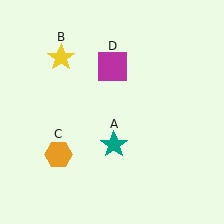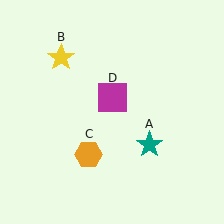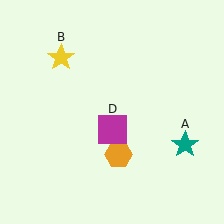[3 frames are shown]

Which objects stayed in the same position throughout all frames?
Yellow star (object B) remained stationary.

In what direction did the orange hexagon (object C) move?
The orange hexagon (object C) moved right.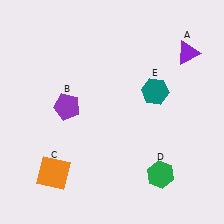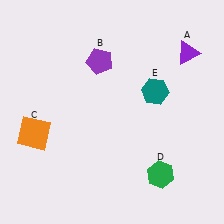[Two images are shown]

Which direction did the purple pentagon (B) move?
The purple pentagon (B) moved up.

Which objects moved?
The objects that moved are: the purple pentagon (B), the orange square (C).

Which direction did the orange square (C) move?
The orange square (C) moved up.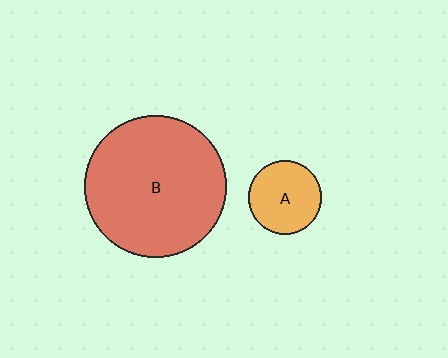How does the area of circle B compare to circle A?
Approximately 3.8 times.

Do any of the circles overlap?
No, none of the circles overlap.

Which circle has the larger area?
Circle B (red).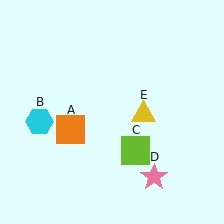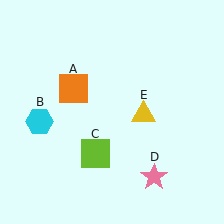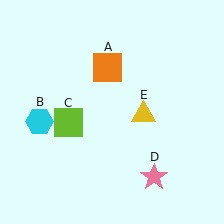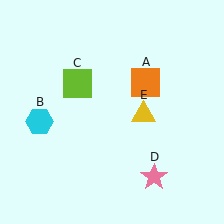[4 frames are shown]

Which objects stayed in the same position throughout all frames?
Cyan hexagon (object B) and pink star (object D) and yellow triangle (object E) remained stationary.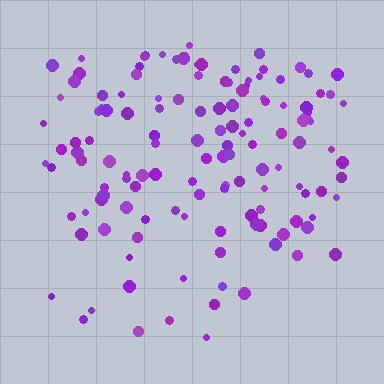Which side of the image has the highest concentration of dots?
The top.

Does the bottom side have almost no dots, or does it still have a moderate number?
Still a moderate number, just noticeably fewer than the top.